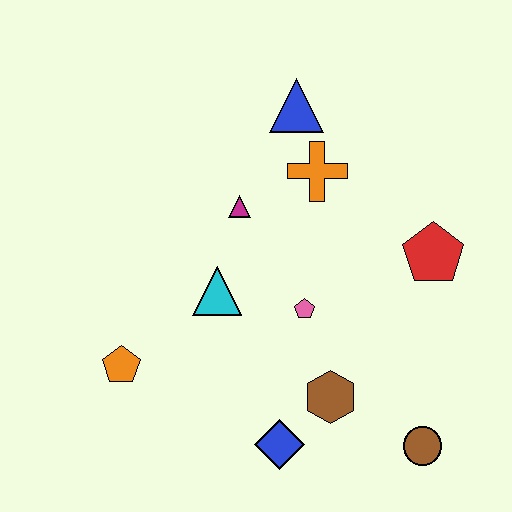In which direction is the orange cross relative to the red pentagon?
The orange cross is to the left of the red pentagon.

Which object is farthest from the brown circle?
The blue triangle is farthest from the brown circle.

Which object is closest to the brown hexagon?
The blue diamond is closest to the brown hexagon.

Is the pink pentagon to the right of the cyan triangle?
Yes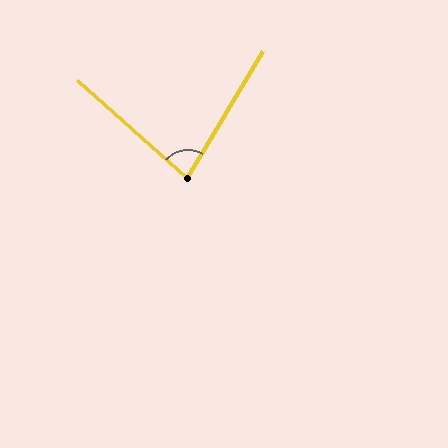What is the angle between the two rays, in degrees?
Approximately 79 degrees.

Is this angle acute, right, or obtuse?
It is acute.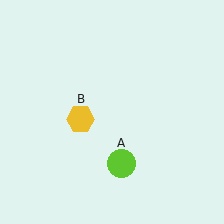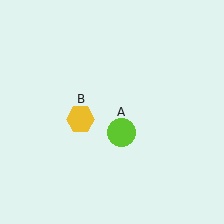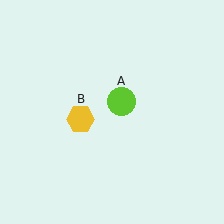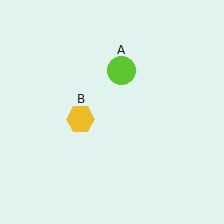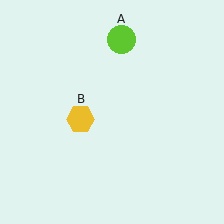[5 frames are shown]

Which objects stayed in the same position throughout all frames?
Yellow hexagon (object B) remained stationary.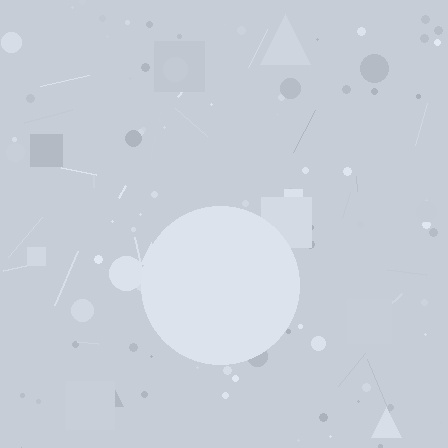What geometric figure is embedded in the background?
A circle is embedded in the background.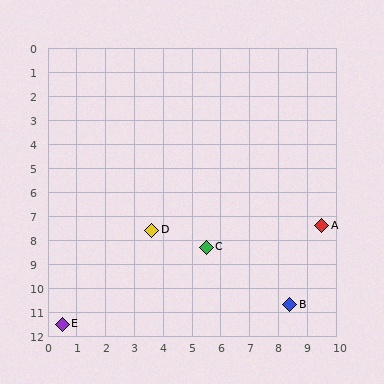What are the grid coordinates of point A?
Point A is at approximately (9.5, 7.4).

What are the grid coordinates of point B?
Point B is at approximately (8.4, 10.7).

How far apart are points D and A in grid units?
Points D and A are about 5.9 grid units apart.